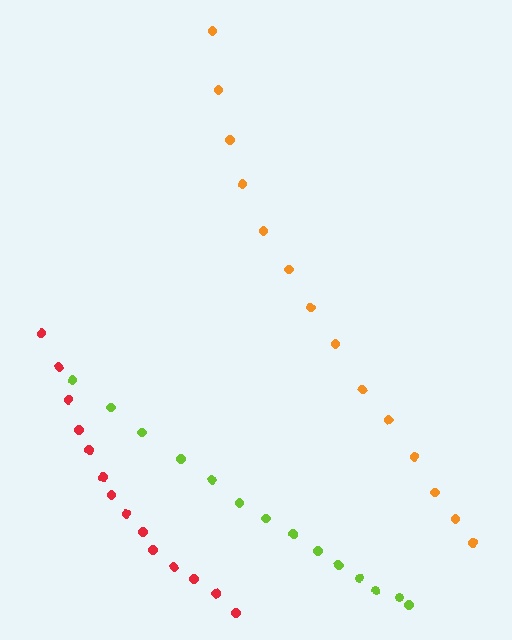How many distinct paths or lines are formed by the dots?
There are 3 distinct paths.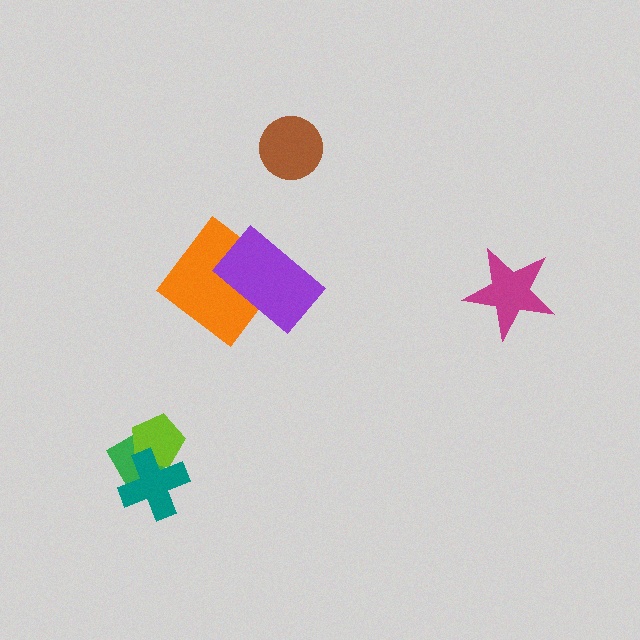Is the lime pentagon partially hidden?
Yes, it is partially covered by another shape.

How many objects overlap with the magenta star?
0 objects overlap with the magenta star.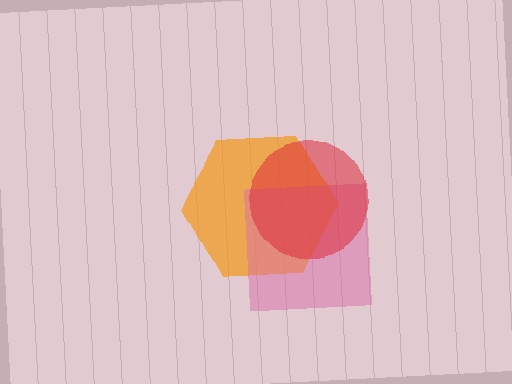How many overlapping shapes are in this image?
There are 3 overlapping shapes in the image.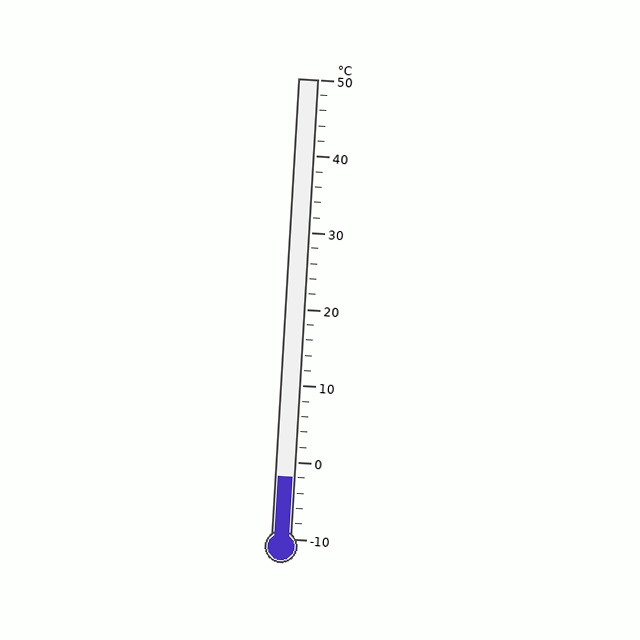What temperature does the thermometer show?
The thermometer shows approximately -2°C.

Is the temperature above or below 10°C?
The temperature is below 10°C.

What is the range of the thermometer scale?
The thermometer scale ranges from -10°C to 50°C.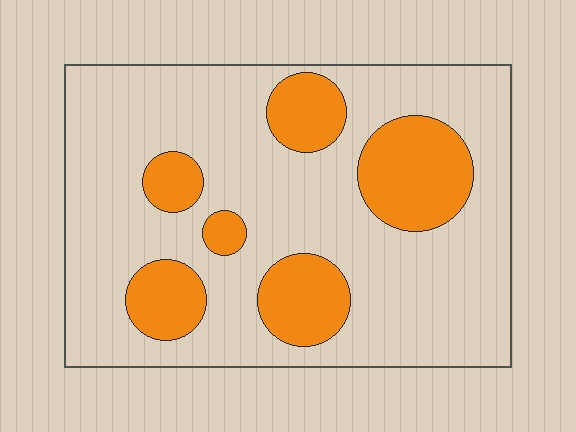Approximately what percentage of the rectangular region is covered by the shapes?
Approximately 25%.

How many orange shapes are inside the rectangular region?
6.